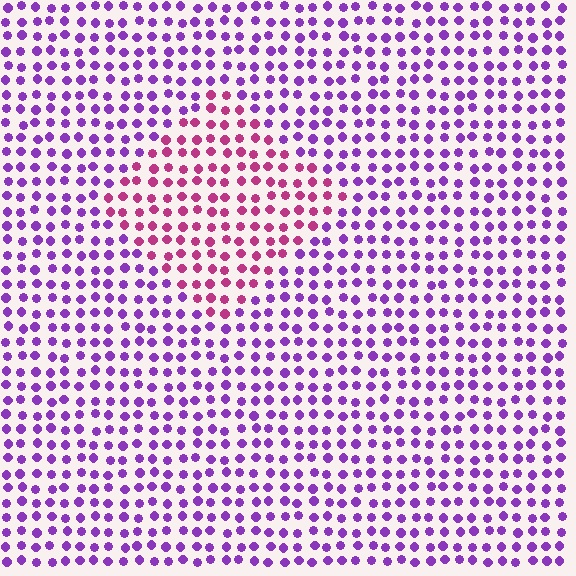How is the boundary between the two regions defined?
The boundary is defined purely by a slight shift in hue (about 47 degrees). Spacing, size, and orientation are identical on both sides.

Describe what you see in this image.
The image is filled with small purple elements in a uniform arrangement. A diamond-shaped region is visible where the elements are tinted to a slightly different hue, forming a subtle color boundary.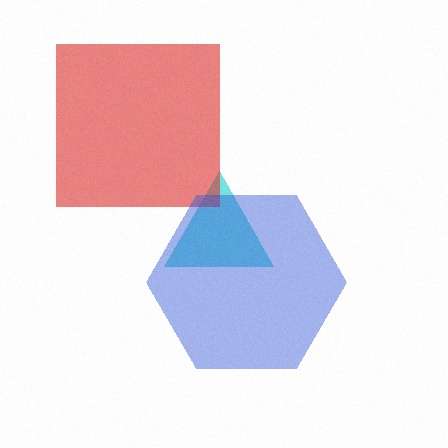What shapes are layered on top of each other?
The layered shapes are: a cyan triangle, a red square, a blue hexagon.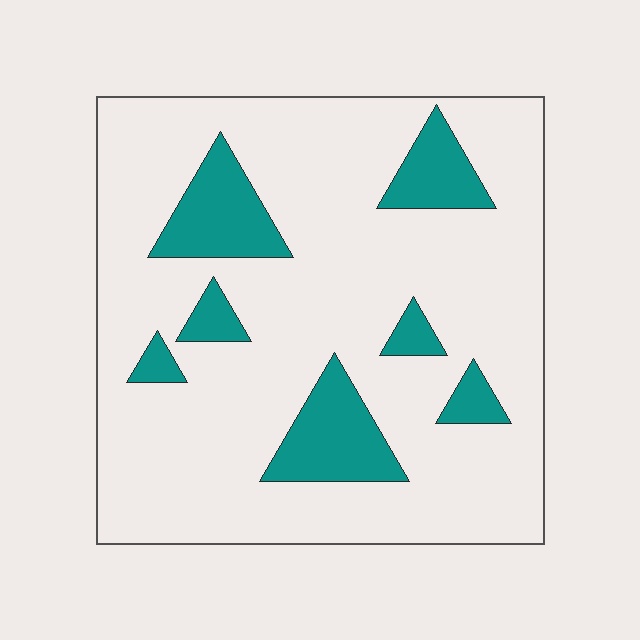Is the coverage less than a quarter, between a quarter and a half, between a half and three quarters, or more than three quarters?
Less than a quarter.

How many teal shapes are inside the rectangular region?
7.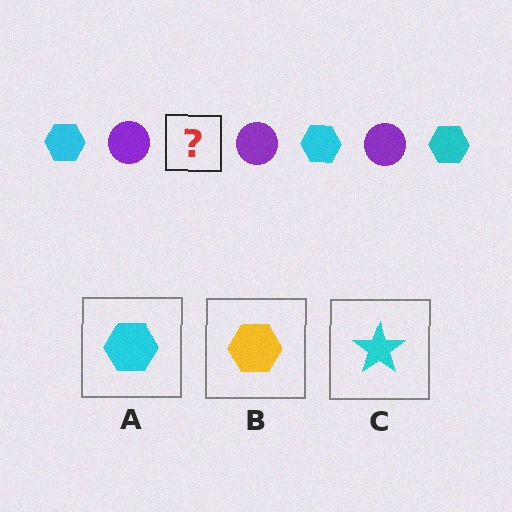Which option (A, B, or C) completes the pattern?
A.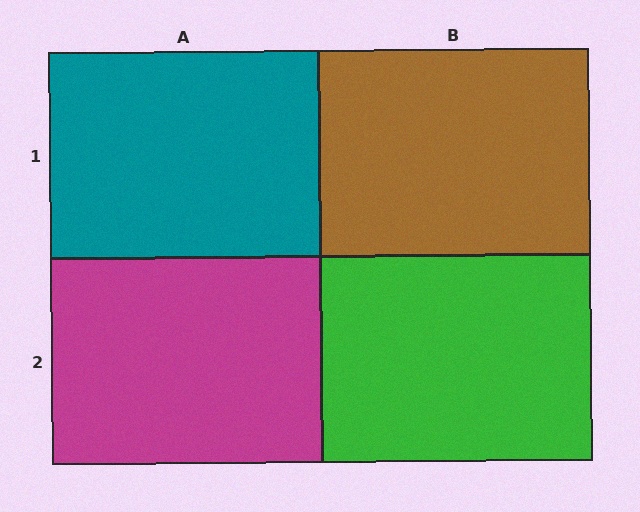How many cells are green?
1 cell is green.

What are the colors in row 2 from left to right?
Magenta, green.